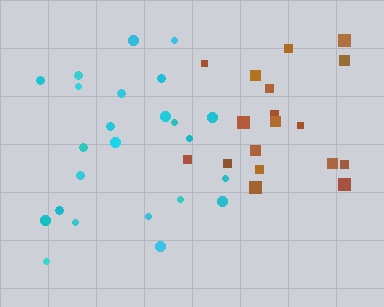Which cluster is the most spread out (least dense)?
Brown.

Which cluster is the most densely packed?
Cyan.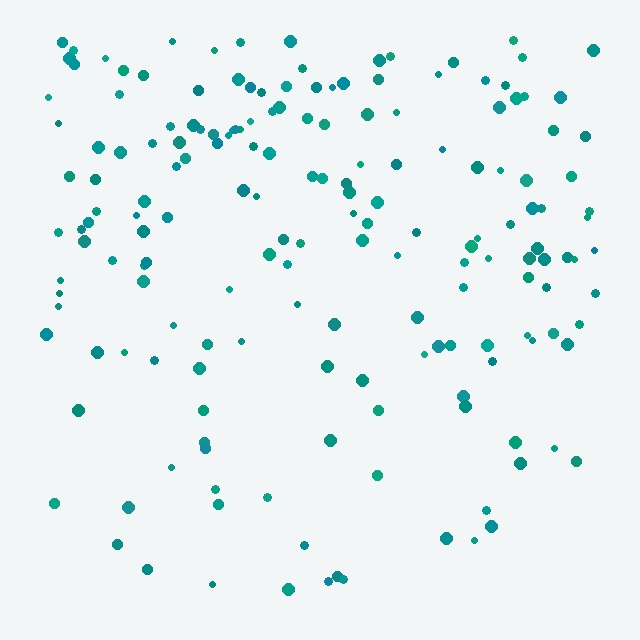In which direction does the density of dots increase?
From bottom to top, with the top side densest.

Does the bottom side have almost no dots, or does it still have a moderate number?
Still a moderate number, just noticeably fewer than the top.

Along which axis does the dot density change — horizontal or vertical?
Vertical.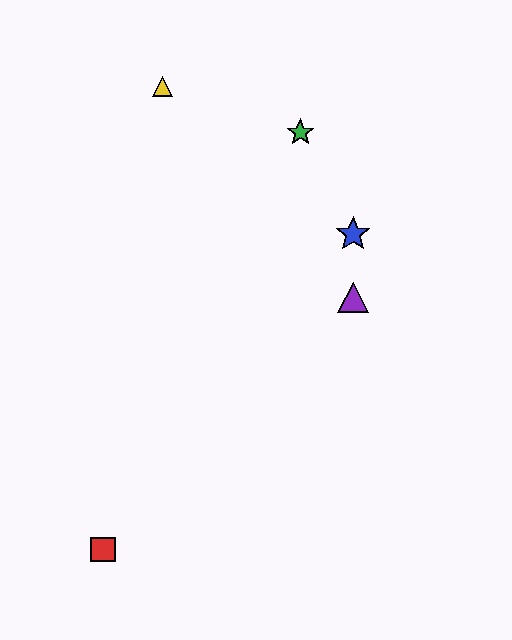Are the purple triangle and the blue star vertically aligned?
Yes, both are at x≈353.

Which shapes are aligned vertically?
The blue star, the purple triangle are aligned vertically.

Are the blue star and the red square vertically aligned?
No, the blue star is at x≈353 and the red square is at x≈103.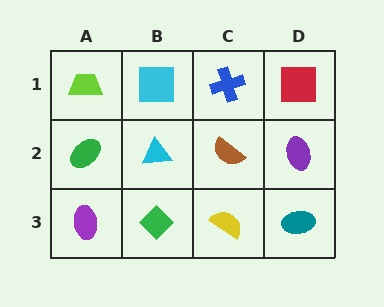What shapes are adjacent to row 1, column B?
A cyan triangle (row 2, column B), a lime trapezoid (row 1, column A), a blue cross (row 1, column C).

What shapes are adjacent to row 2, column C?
A blue cross (row 1, column C), a yellow semicircle (row 3, column C), a cyan triangle (row 2, column B), a purple ellipse (row 2, column D).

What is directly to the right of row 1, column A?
A cyan square.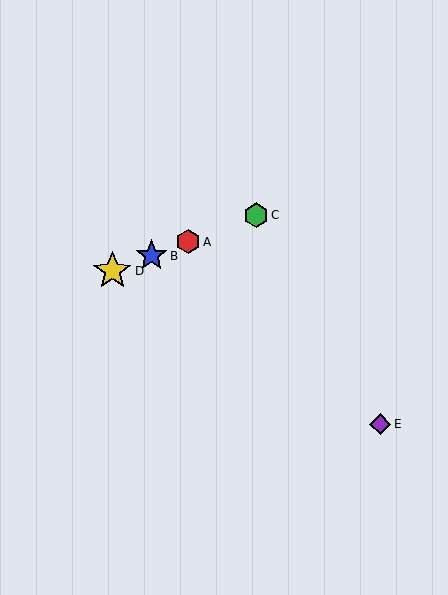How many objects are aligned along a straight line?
4 objects (A, B, C, D) are aligned along a straight line.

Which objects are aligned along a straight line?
Objects A, B, C, D are aligned along a straight line.